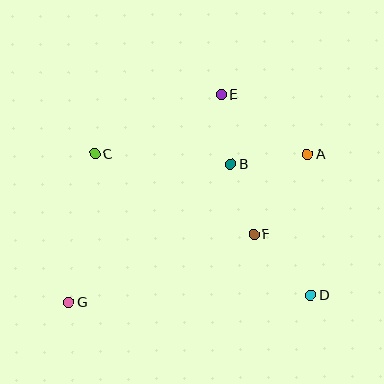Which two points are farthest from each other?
Points A and G are farthest from each other.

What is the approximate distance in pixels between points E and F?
The distance between E and F is approximately 144 pixels.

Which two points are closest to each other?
Points B and E are closest to each other.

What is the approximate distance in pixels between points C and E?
The distance between C and E is approximately 140 pixels.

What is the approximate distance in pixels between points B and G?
The distance between B and G is approximately 212 pixels.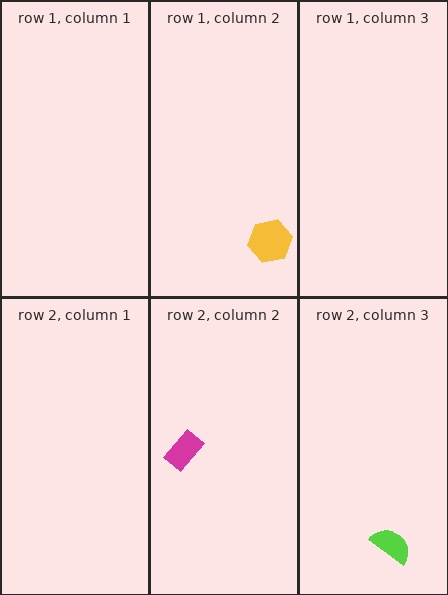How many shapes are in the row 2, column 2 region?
1.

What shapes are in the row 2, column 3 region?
The lime semicircle.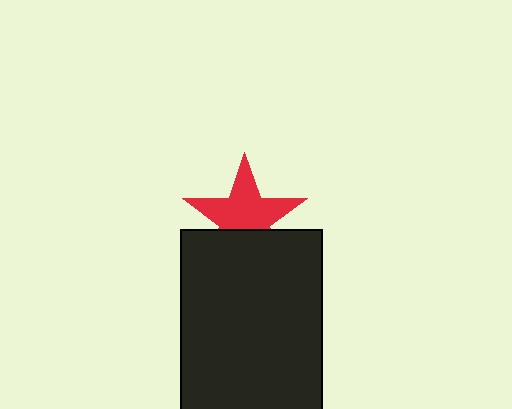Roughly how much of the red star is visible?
Most of it is visible (roughly 66%).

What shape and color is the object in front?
The object in front is a black rectangle.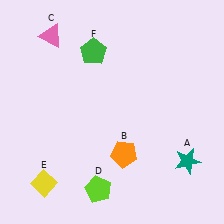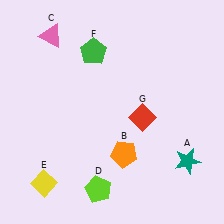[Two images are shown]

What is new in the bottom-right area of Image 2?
A red diamond (G) was added in the bottom-right area of Image 2.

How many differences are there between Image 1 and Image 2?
There is 1 difference between the two images.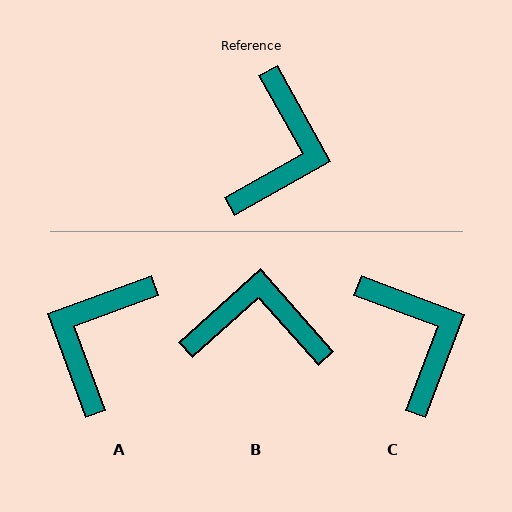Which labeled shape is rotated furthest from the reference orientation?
A, about 171 degrees away.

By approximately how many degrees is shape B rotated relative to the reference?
Approximately 102 degrees counter-clockwise.